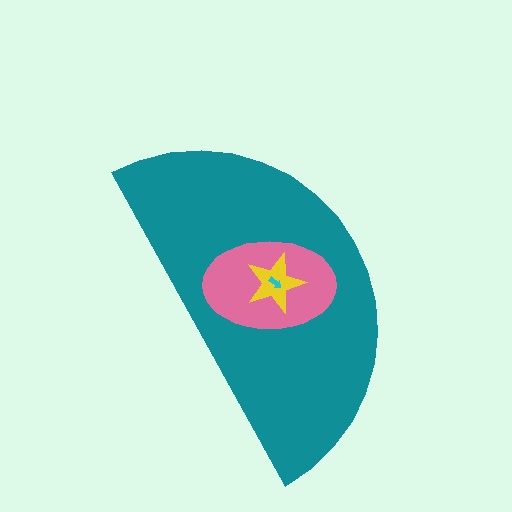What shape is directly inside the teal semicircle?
The pink ellipse.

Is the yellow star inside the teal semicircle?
Yes.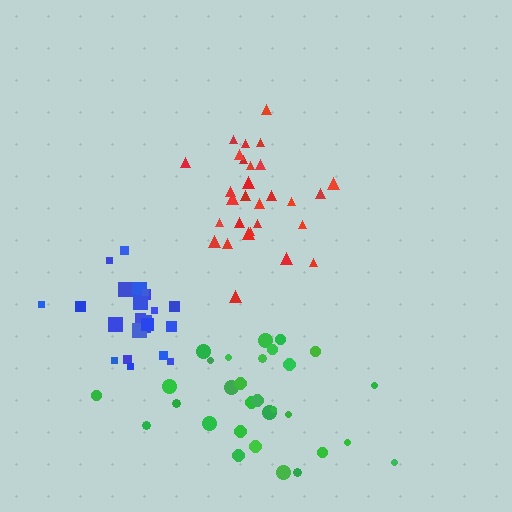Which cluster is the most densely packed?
Blue.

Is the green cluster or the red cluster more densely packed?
Red.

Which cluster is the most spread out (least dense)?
Green.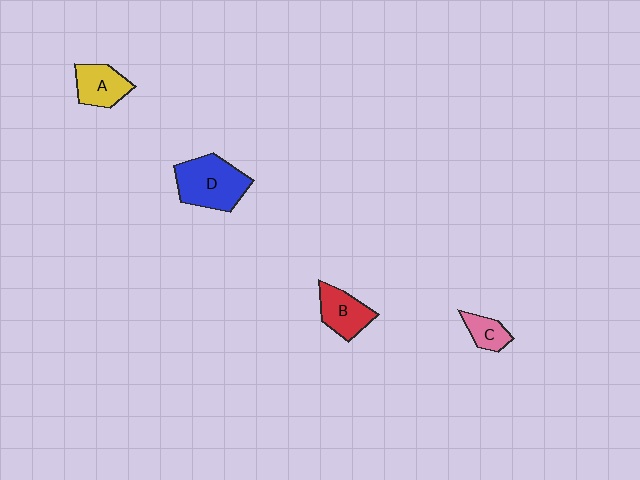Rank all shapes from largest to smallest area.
From largest to smallest: D (blue), B (red), A (yellow), C (pink).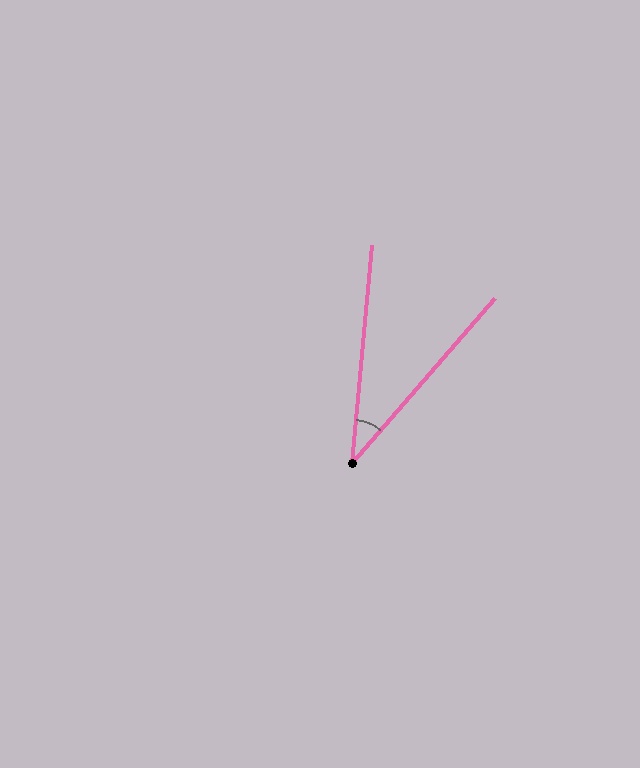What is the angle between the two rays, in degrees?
Approximately 36 degrees.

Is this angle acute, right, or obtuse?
It is acute.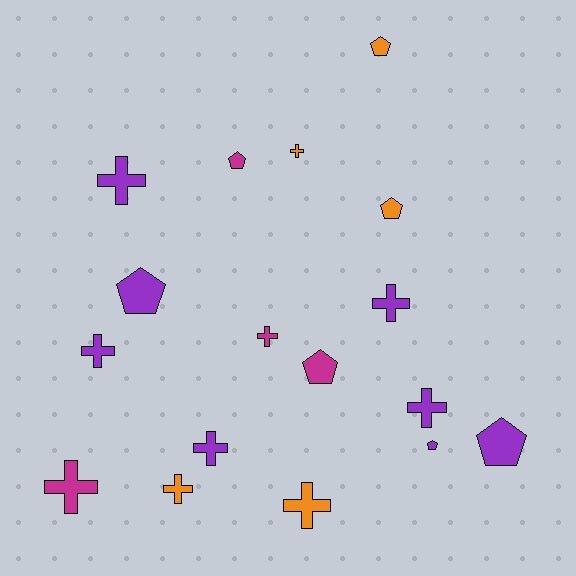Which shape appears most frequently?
Cross, with 10 objects.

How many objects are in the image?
There are 17 objects.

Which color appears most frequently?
Purple, with 8 objects.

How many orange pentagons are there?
There are 2 orange pentagons.